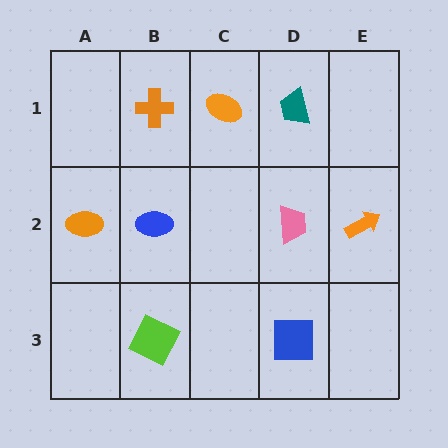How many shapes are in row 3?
2 shapes.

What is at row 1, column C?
An orange ellipse.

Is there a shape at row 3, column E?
No, that cell is empty.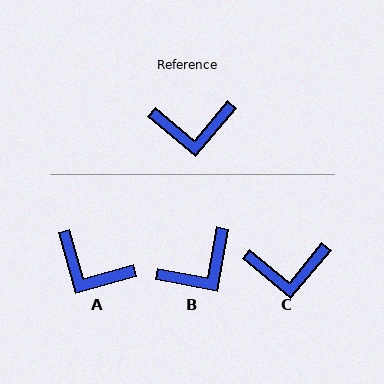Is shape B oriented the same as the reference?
No, it is off by about 29 degrees.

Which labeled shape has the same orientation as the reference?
C.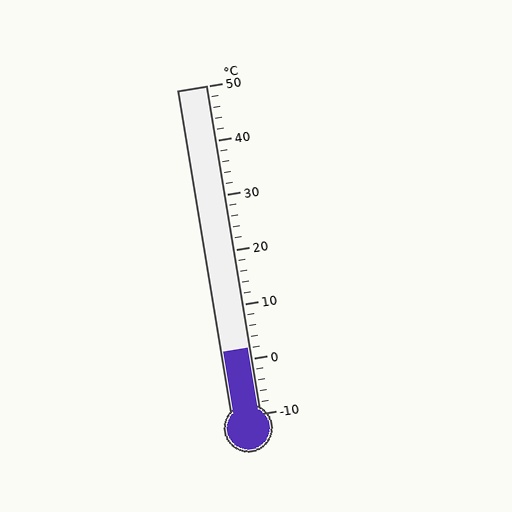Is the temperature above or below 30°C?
The temperature is below 30°C.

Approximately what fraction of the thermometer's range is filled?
The thermometer is filled to approximately 20% of its range.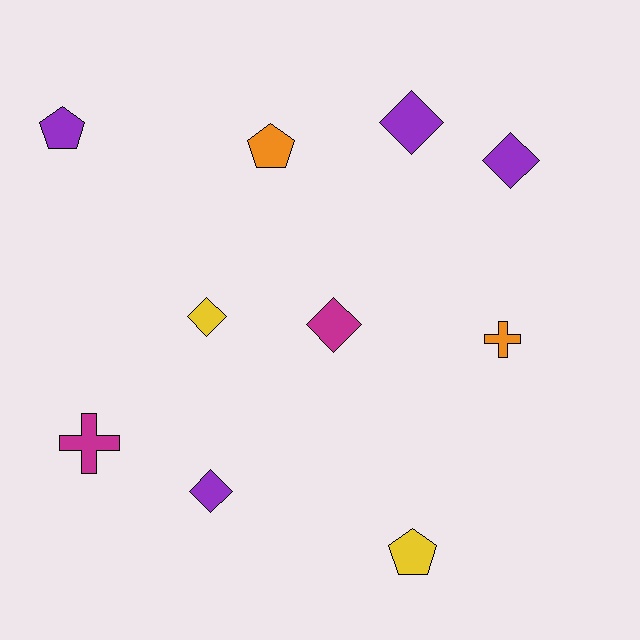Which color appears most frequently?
Purple, with 4 objects.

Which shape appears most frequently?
Diamond, with 5 objects.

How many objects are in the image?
There are 10 objects.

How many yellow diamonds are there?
There is 1 yellow diamond.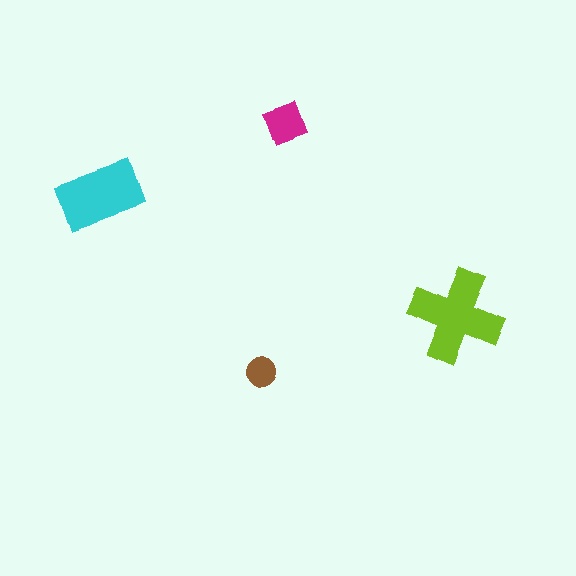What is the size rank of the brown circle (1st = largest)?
4th.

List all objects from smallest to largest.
The brown circle, the magenta square, the cyan rectangle, the lime cross.